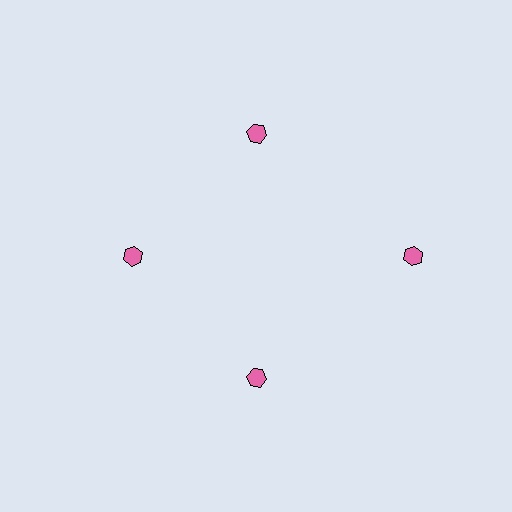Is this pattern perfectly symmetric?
No. The 4 pink hexagons are arranged in a ring, but one element near the 3 o'clock position is pushed outward from the center, breaking the 4-fold rotational symmetry.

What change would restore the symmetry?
The symmetry would be restored by moving it inward, back onto the ring so that all 4 hexagons sit at equal angles and equal distance from the center.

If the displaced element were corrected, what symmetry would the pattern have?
It would have 4-fold rotational symmetry — the pattern would map onto itself every 90 degrees.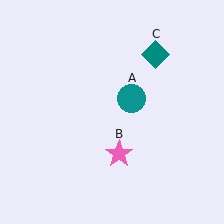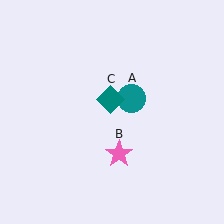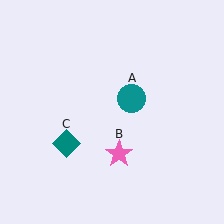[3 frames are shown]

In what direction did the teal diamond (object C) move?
The teal diamond (object C) moved down and to the left.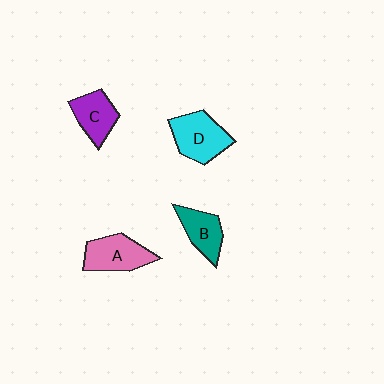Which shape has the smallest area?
Shape B (teal).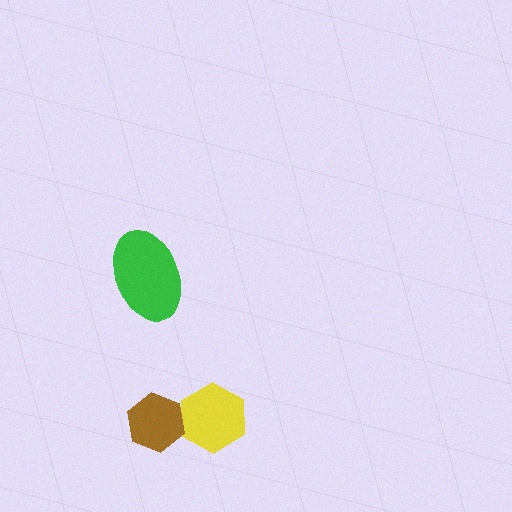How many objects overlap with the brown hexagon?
1 object overlaps with the brown hexagon.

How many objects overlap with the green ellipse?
0 objects overlap with the green ellipse.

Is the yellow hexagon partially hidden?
Yes, it is partially covered by another shape.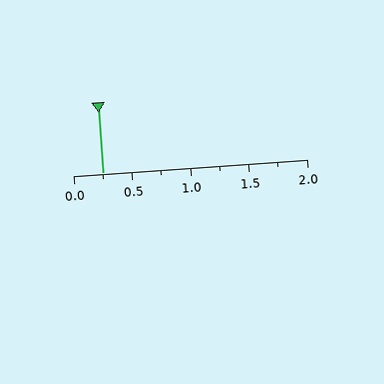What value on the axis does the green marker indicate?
The marker indicates approximately 0.25.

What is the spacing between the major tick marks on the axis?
The major ticks are spaced 0.5 apart.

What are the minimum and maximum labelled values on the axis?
The axis runs from 0.0 to 2.0.